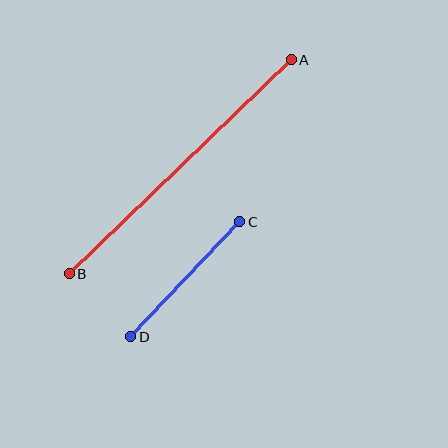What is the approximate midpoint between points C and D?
The midpoint is at approximately (185, 279) pixels.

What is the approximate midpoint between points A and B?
The midpoint is at approximately (180, 167) pixels.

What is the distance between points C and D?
The distance is approximately 158 pixels.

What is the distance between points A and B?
The distance is approximately 308 pixels.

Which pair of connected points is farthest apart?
Points A and B are farthest apart.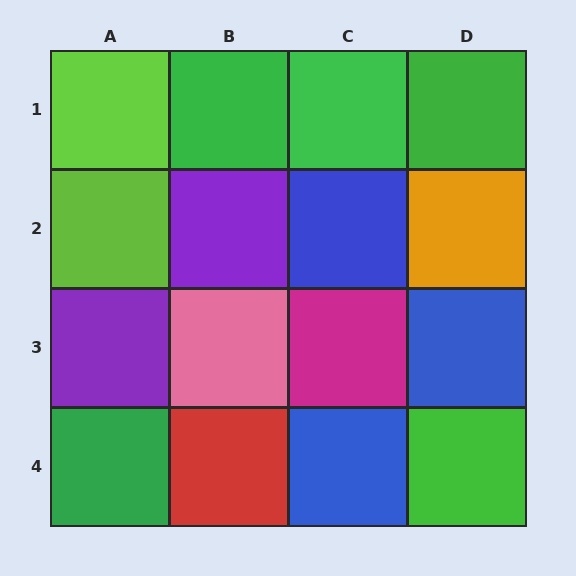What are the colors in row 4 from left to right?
Green, red, blue, green.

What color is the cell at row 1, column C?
Green.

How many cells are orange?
1 cell is orange.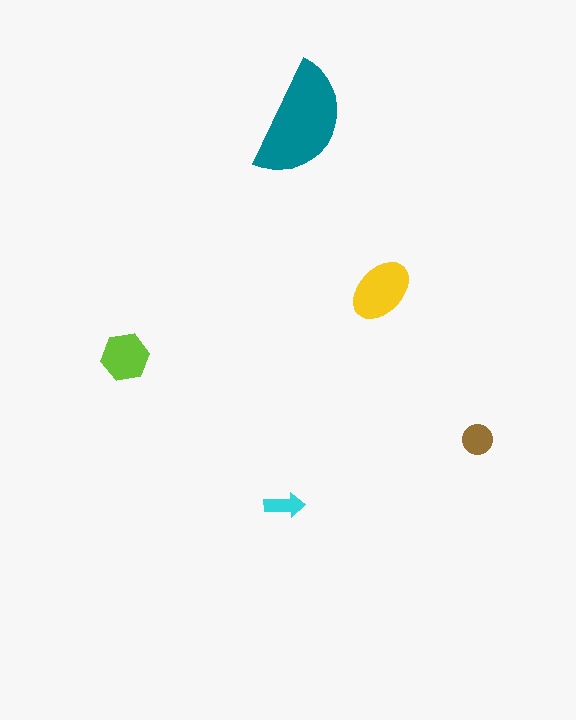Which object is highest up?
The teal semicircle is topmost.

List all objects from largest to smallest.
The teal semicircle, the yellow ellipse, the lime hexagon, the brown circle, the cyan arrow.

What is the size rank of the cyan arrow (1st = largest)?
5th.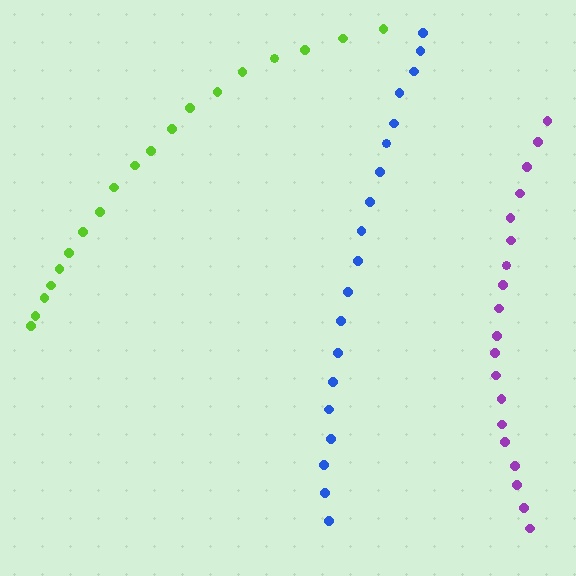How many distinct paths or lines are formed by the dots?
There are 3 distinct paths.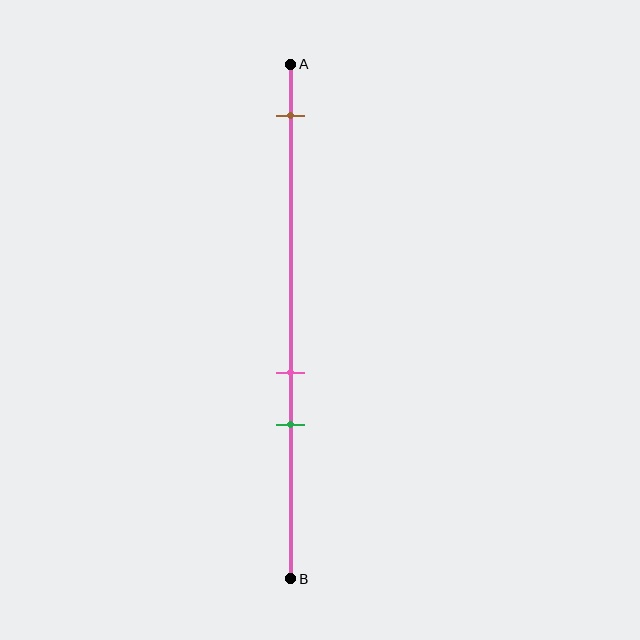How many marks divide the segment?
There are 3 marks dividing the segment.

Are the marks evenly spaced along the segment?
No, the marks are not evenly spaced.